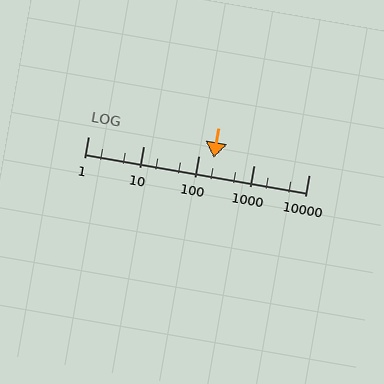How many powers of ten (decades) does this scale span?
The scale spans 4 decades, from 1 to 10000.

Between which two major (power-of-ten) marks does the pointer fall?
The pointer is between 100 and 1000.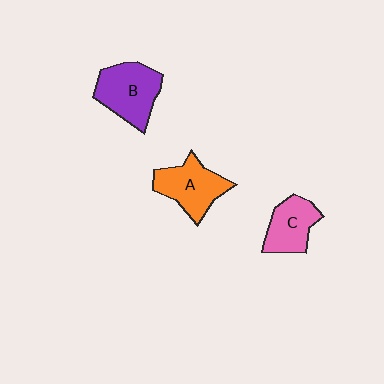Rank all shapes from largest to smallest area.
From largest to smallest: B (purple), A (orange), C (pink).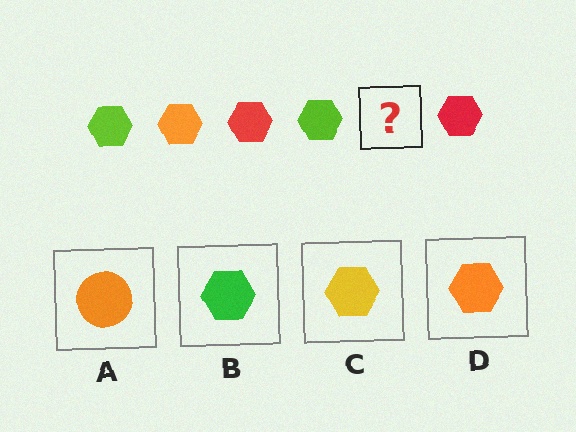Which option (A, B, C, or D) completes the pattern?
D.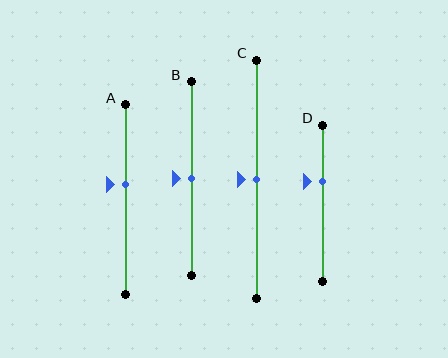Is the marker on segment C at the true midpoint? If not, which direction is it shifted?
Yes, the marker on segment C is at the true midpoint.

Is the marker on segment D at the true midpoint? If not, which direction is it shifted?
No, the marker on segment D is shifted upward by about 14% of the segment length.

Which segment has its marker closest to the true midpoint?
Segment B has its marker closest to the true midpoint.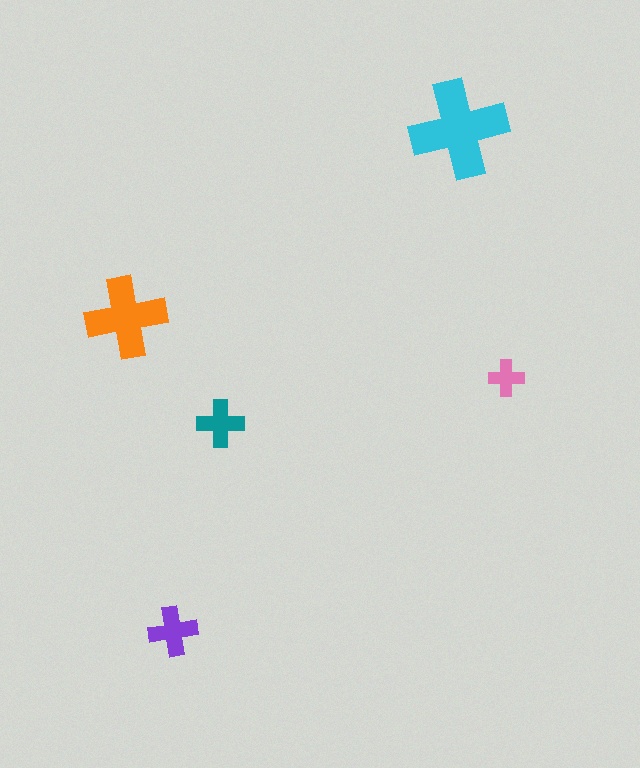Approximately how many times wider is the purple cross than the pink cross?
About 1.5 times wider.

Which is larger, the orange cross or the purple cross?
The orange one.